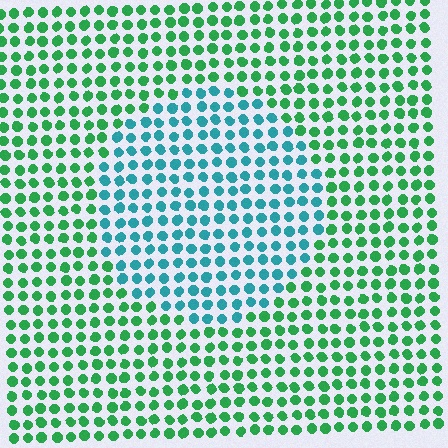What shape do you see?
I see a circle.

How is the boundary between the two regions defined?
The boundary is defined purely by a slight shift in hue (about 46 degrees). Spacing, size, and orientation are identical on both sides.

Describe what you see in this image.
The image is filled with small green elements in a uniform arrangement. A circle-shaped region is visible where the elements are tinted to a slightly different hue, forming a subtle color boundary.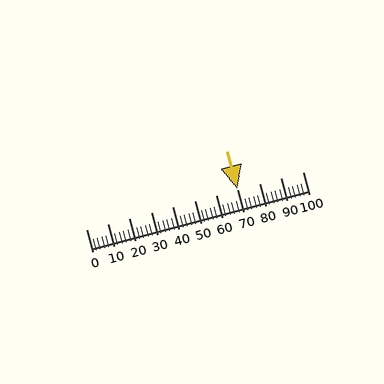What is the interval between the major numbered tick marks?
The major tick marks are spaced 10 units apart.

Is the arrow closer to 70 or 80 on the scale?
The arrow is closer to 70.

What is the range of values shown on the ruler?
The ruler shows values from 0 to 100.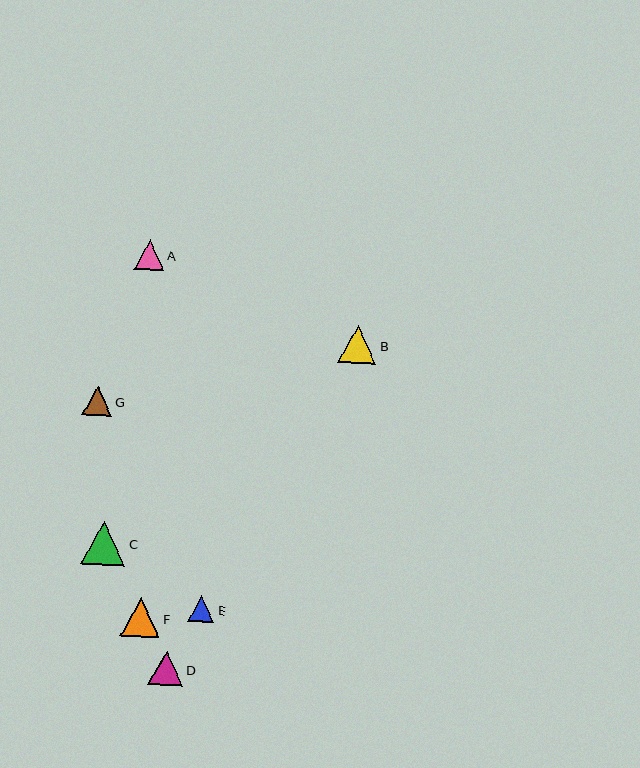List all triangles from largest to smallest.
From largest to smallest: C, F, B, D, A, G, E.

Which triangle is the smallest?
Triangle E is the smallest with a size of approximately 27 pixels.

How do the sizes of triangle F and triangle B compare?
Triangle F and triangle B are approximately the same size.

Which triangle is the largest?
Triangle C is the largest with a size of approximately 44 pixels.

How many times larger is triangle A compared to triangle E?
Triangle A is approximately 1.1 times the size of triangle E.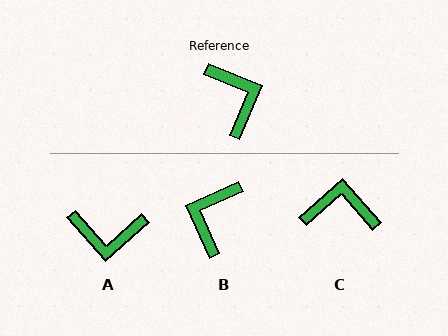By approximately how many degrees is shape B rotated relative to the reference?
Approximately 136 degrees counter-clockwise.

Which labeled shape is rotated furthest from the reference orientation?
B, about 136 degrees away.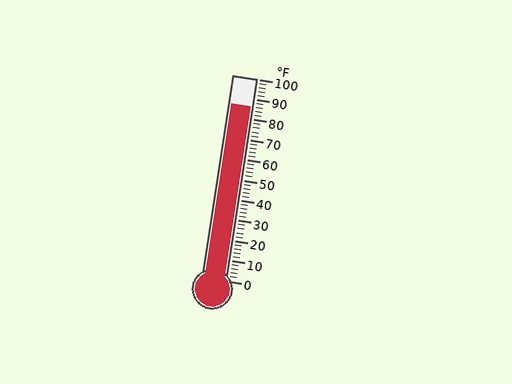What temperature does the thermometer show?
The thermometer shows approximately 86°F.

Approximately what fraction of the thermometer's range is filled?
The thermometer is filled to approximately 85% of its range.